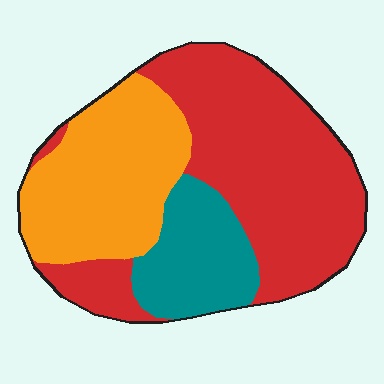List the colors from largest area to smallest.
From largest to smallest: red, orange, teal.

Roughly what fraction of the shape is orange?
Orange covers around 30% of the shape.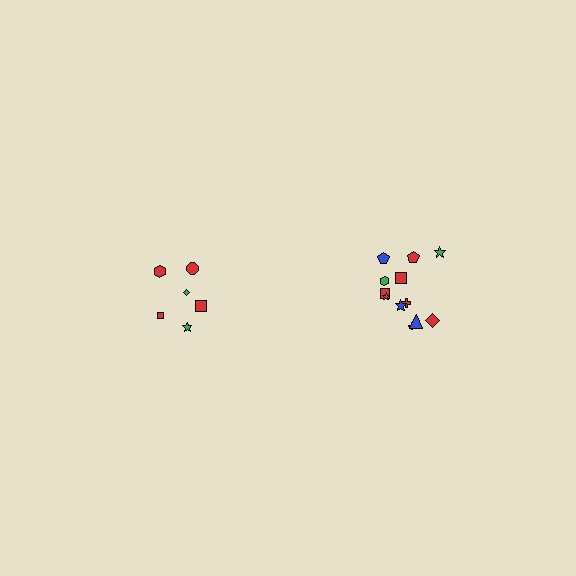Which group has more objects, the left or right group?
The right group.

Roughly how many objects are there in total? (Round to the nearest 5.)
Roughly 20 objects in total.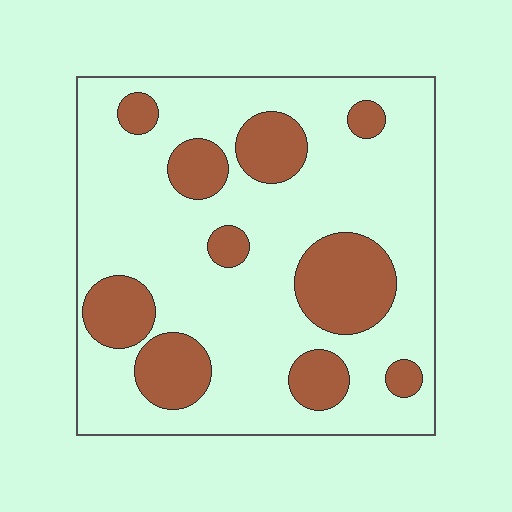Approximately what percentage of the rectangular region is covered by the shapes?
Approximately 25%.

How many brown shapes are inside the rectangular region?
10.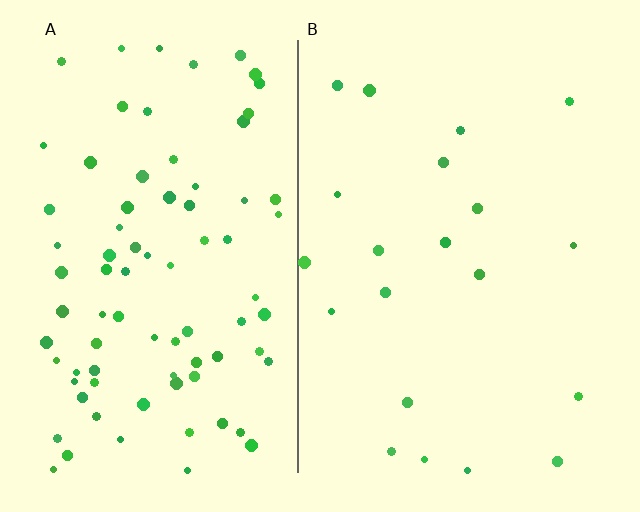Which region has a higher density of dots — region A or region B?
A (the left).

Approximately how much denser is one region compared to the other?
Approximately 4.1× — region A over region B.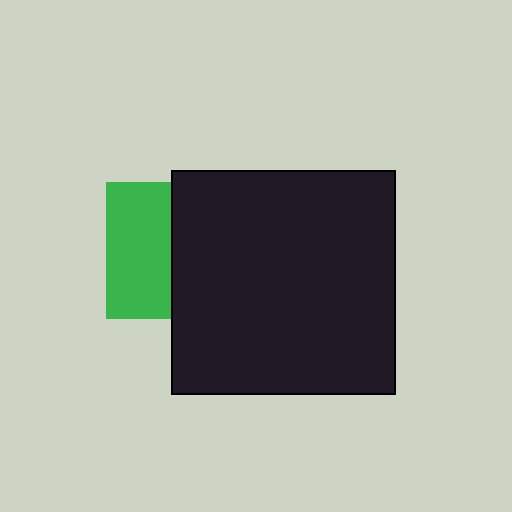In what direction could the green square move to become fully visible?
The green square could move left. That would shift it out from behind the black square entirely.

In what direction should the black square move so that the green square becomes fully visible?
The black square should move right. That is the shortest direction to clear the overlap and leave the green square fully visible.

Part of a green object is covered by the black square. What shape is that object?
It is a square.